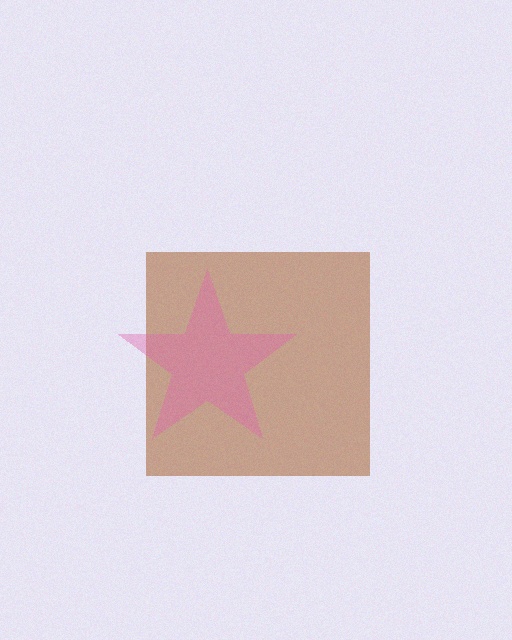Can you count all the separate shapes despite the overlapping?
Yes, there are 2 separate shapes.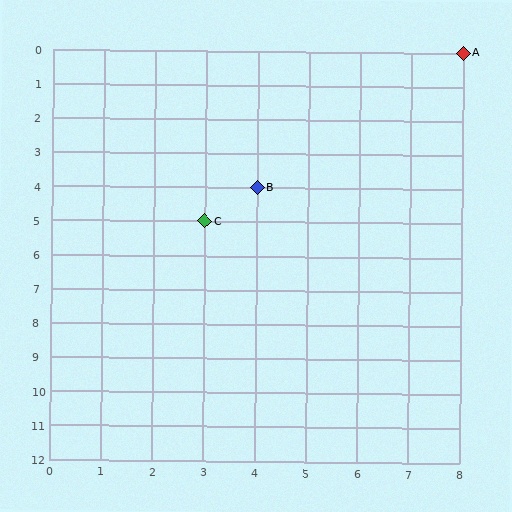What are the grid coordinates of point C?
Point C is at grid coordinates (3, 5).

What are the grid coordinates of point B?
Point B is at grid coordinates (4, 4).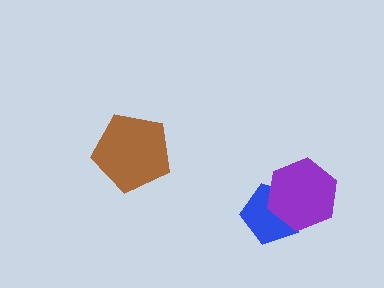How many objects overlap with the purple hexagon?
1 object overlaps with the purple hexagon.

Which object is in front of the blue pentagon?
The purple hexagon is in front of the blue pentagon.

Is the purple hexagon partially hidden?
No, no other shape covers it.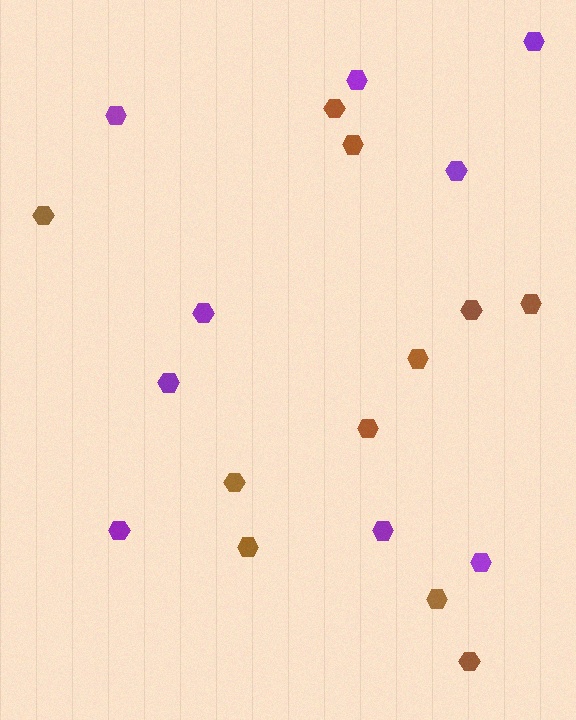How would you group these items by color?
There are 2 groups: one group of purple hexagons (9) and one group of brown hexagons (11).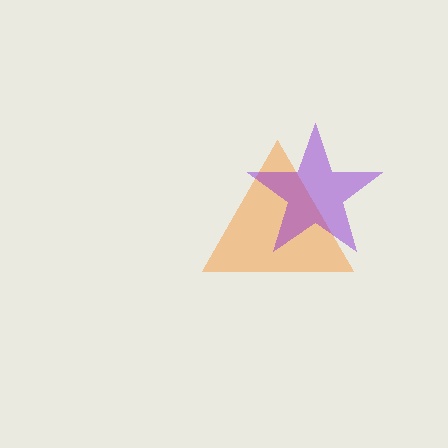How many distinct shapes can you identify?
There are 2 distinct shapes: an orange triangle, a purple star.